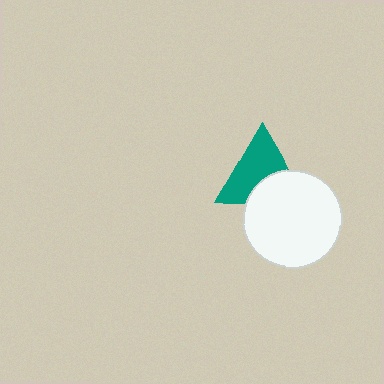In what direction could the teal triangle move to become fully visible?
The teal triangle could move up. That would shift it out from behind the white circle entirely.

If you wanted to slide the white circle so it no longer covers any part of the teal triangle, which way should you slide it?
Slide it down — that is the most direct way to separate the two shapes.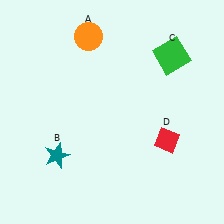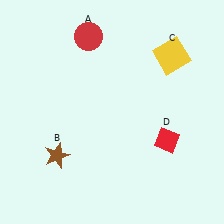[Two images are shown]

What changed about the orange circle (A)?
In Image 1, A is orange. In Image 2, it changed to red.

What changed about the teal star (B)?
In Image 1, B is teal. In Image 2, it changed to brown.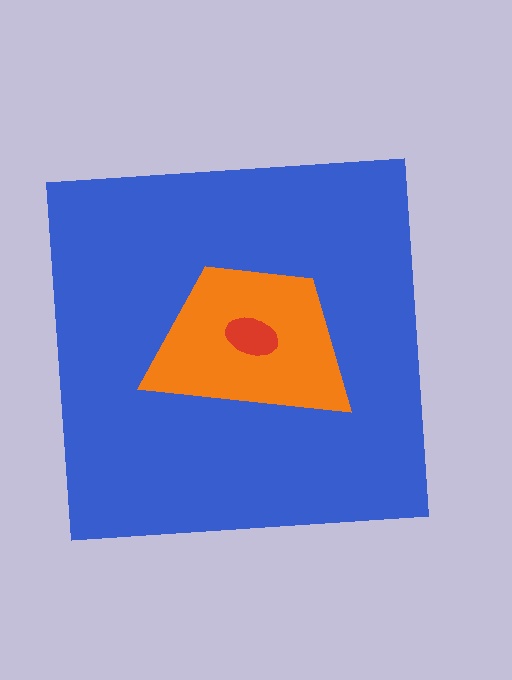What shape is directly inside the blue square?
The orange trapezoid.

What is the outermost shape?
The blue square.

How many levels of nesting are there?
3.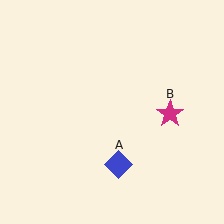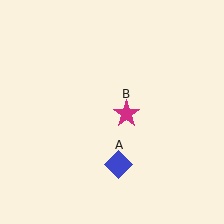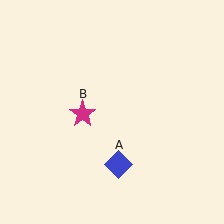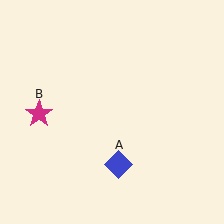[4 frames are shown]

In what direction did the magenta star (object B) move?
The magenta star (object B) moved left.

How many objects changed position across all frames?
1 object changed position: magenta star (object B).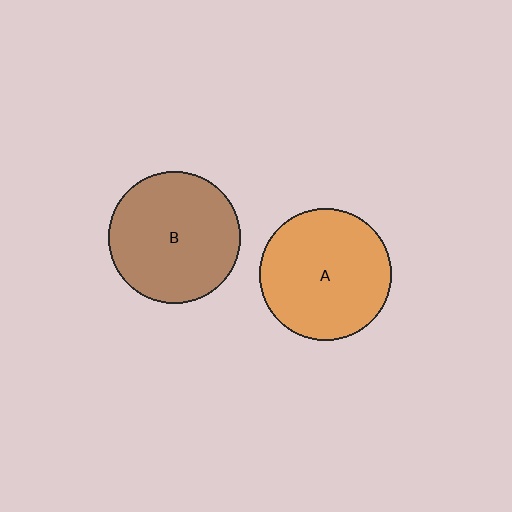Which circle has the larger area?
Circle A (orange).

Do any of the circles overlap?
No, none of the circles overlap.